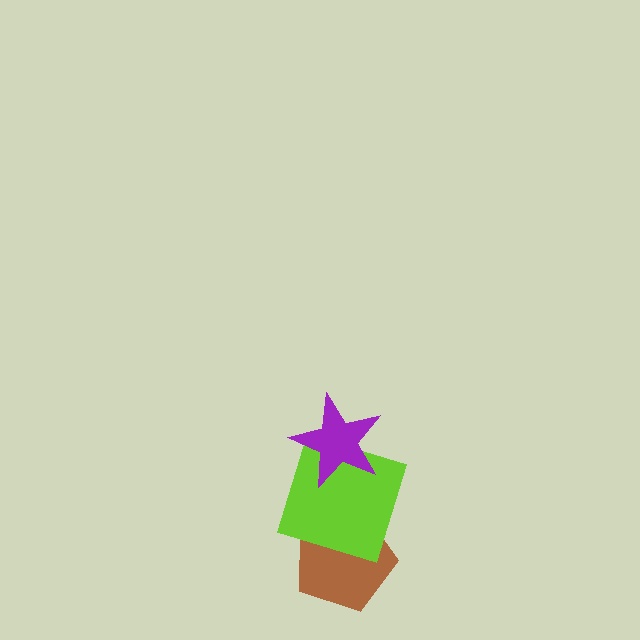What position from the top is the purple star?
The purple star is 1st from the top.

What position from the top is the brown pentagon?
The brown pentagon is 3rd from the top.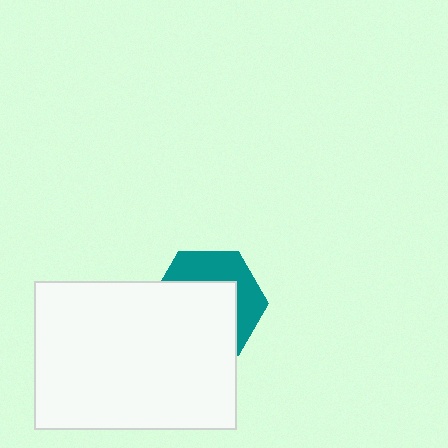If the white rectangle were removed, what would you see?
You would see the complete teal hexagon.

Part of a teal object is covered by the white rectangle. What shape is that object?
It is a hexagon.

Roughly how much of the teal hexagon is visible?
A small part of it is visible (roughly 40%).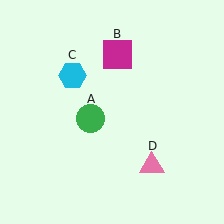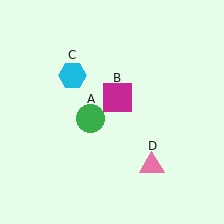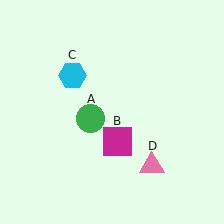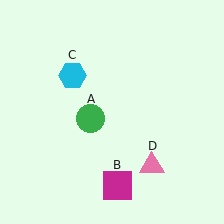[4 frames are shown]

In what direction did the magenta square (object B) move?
The magenta square (object B) moved down.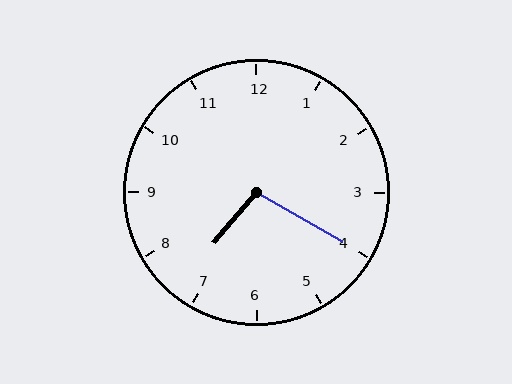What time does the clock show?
7:20.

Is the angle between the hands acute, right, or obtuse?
It is obtuse.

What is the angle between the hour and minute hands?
Approximately 100 degrees.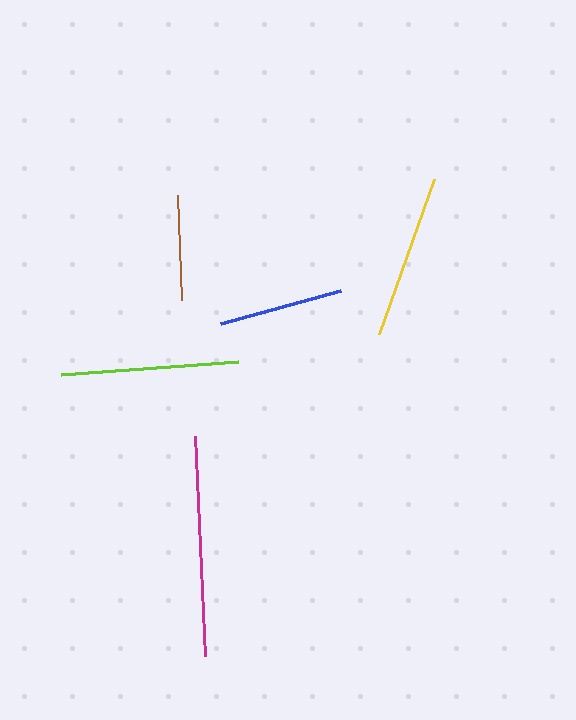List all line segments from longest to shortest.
From longest to shortest: magenta, lime, yellow, blue, brown.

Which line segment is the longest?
The magenta line is the longest at approximately 220 pixels.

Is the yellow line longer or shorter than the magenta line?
The magenta line is longer than the yellow line.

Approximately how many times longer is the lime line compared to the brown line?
The lime line is approximately 1.7 times the length of the brown line.